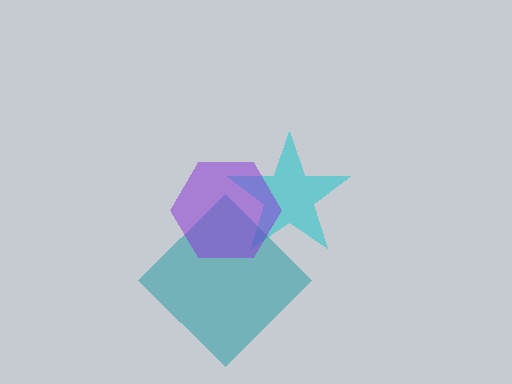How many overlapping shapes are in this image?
There are 3 overlapping shapes in the image.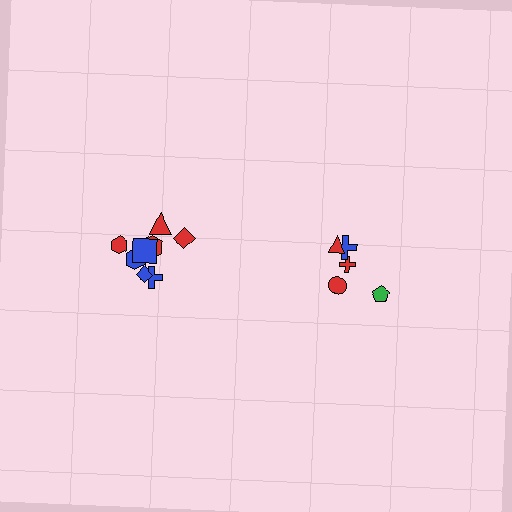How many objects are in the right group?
There are 5 objects.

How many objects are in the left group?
There are 8 objects.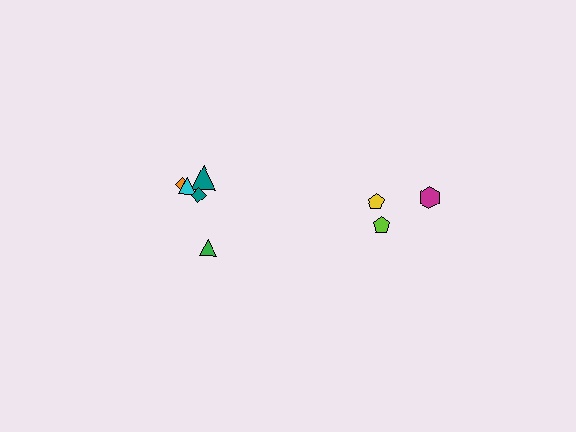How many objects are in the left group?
There are 5 objects.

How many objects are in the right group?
There are 3 objects.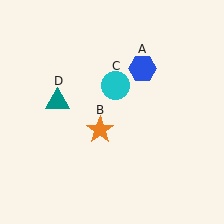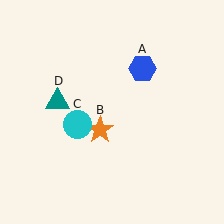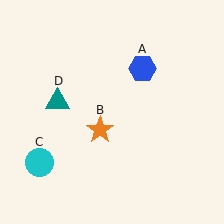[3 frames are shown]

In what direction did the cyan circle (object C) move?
The cyan circle (object C) moved down and to the left.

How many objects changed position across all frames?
1 object changed position: cyan circle (object C).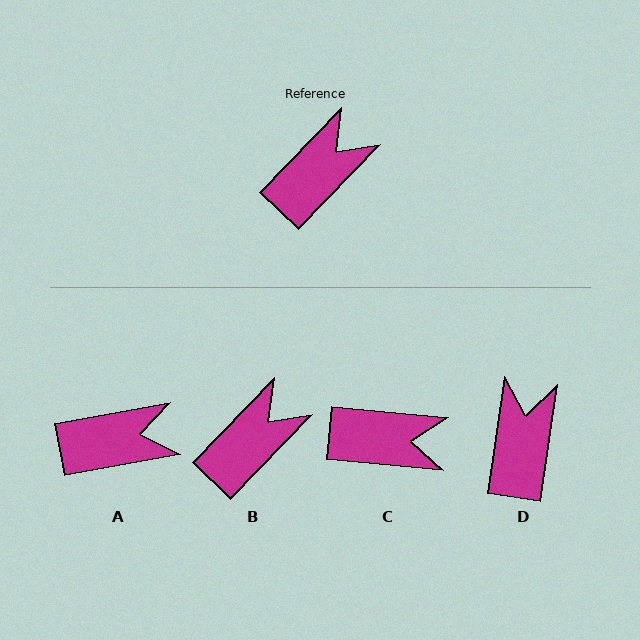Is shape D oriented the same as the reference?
No, it is off by about 36 degrees.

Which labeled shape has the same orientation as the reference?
B.